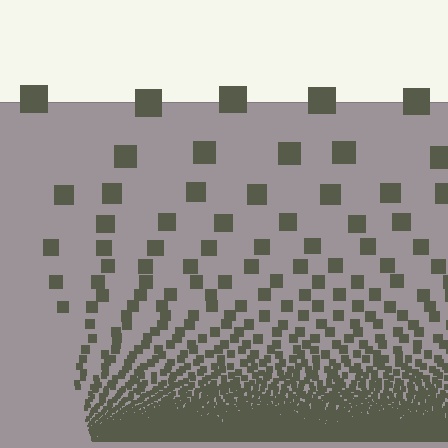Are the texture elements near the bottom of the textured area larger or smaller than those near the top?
Smaller. The gradient is inverted — elements near the bottom are smaller and denser.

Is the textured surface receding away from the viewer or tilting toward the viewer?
The surface appears to tilt toward the viewer. Texture elements get larger and sparser toward the top.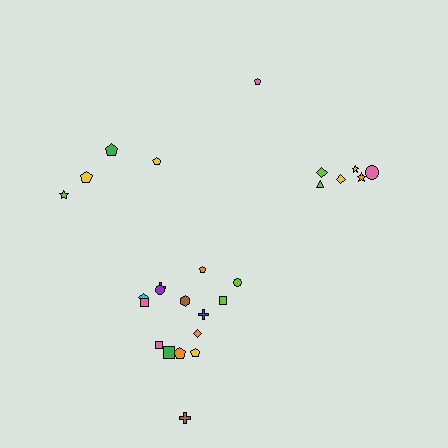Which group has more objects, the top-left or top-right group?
The top-right group.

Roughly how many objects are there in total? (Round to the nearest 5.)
Roughly 25 objects in total.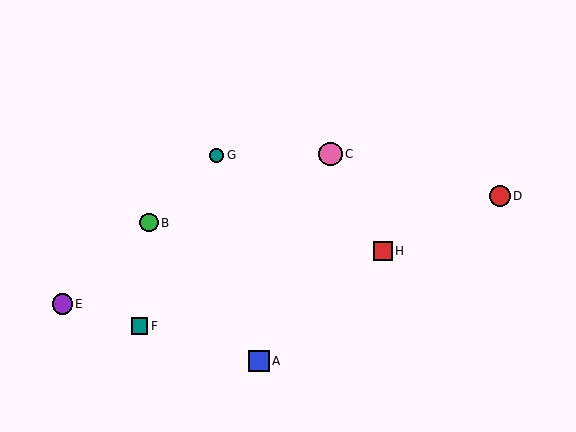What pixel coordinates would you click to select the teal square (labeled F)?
Click at (140, 326) to select the teal square F.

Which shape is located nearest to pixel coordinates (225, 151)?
The teal circle (labeled G) at (217, 155) is nearest to that location.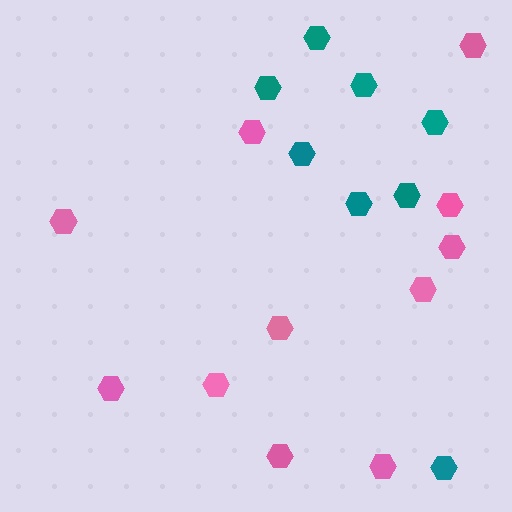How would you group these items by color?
There are 2 groups: one group of pink hexagons (11) and one group of teal hexagons (8).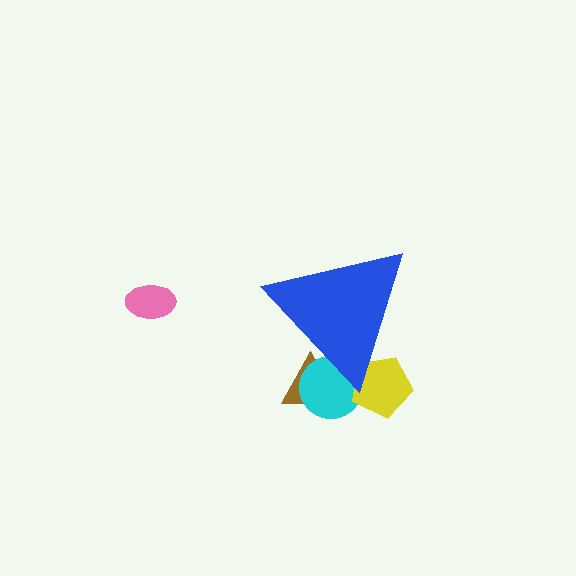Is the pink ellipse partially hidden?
No, the pink ellipse is fully visible.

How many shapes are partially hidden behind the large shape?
3 shapes are partially hidden.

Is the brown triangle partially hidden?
Yes, the brown triangle is partially hidden behind the blue triangle.